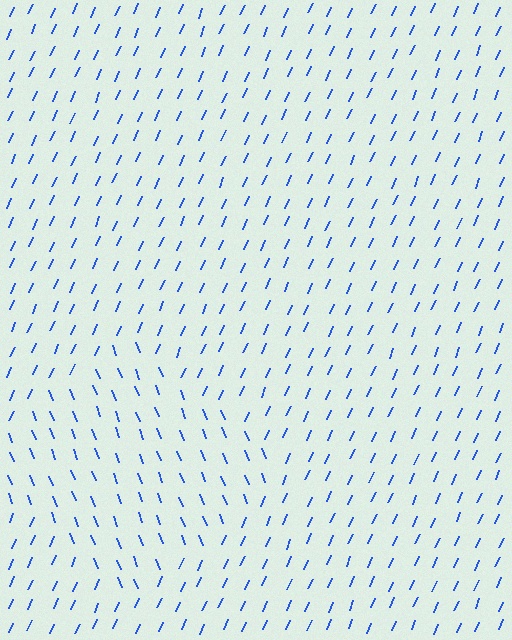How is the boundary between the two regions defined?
The boundary is defined purely by a change in line orientation (approximately 45 degrees difference). All lines are the same color and thickness.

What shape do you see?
I see a diamond.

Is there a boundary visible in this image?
Yes, there is a texture boundary formed by a change in line orientation.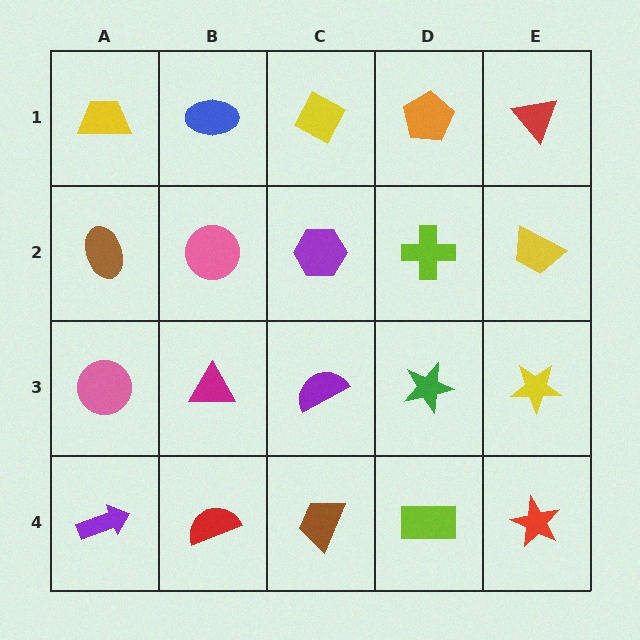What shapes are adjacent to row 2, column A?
A yellow trapezoid (row 1, column A), a pink circle (row 3, column A), a pink circle (row 2, column B).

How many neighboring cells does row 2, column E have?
3.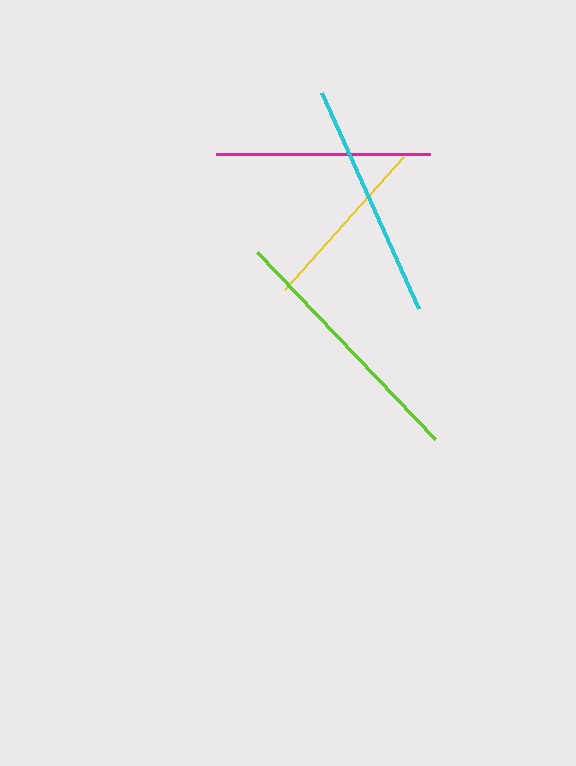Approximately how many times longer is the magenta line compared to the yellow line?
The magenta line is approximately 1.2 times the length of the yellow line.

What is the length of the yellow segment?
The yellow segment is approximately 178 pixels long.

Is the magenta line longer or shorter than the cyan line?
The cyan line is longer than the magenta line.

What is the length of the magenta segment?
The magenta segment is approximately 214 pixels long.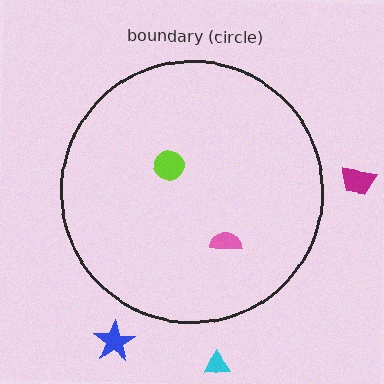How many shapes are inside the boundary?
2 inside, 3 outside.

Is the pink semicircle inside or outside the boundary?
Inside.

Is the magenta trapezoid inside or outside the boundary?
Outside.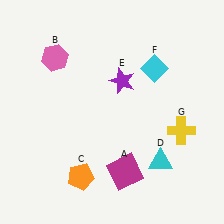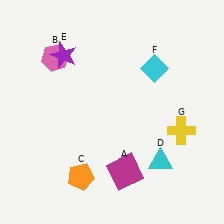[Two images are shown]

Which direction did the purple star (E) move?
The purple star (E) moved left.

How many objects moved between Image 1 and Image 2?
1 object moved between the two images.